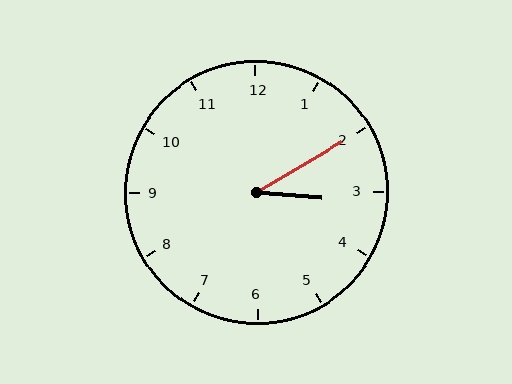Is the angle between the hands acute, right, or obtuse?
It is acute.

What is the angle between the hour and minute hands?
Approximately 35 degrees.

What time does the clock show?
3:10.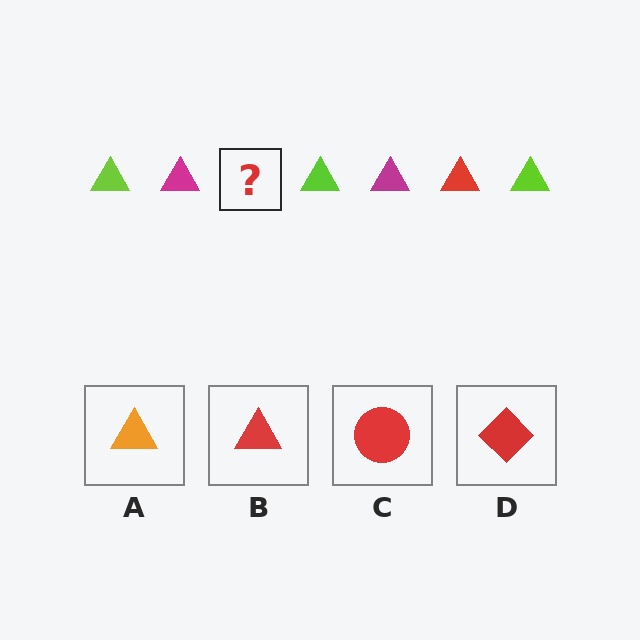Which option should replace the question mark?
Option B.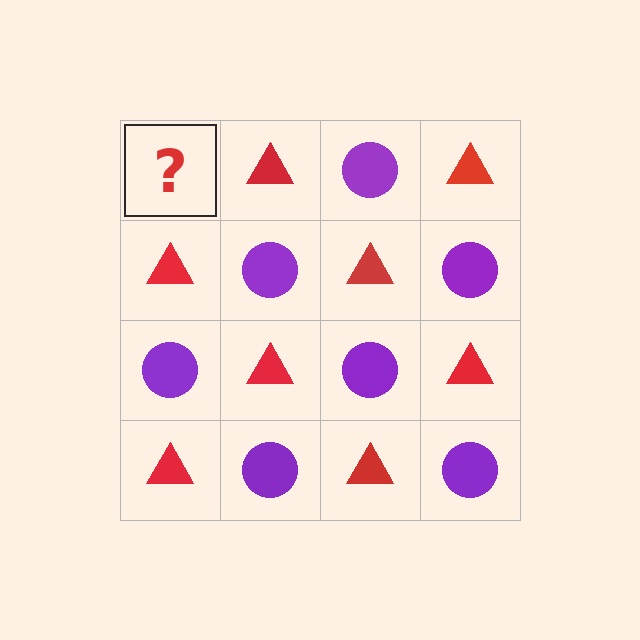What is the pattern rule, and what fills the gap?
The rule is that it alternates purple circle and red triangle in a checkerboard pattern. The gap should be filled with a purple circle.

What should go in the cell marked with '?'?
The missing cell should contain a purple circle.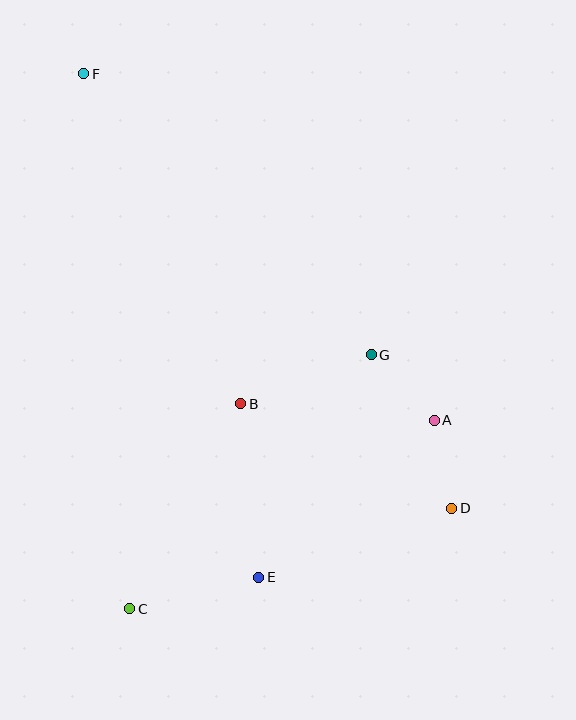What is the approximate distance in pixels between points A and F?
The distance between A and F is approximately 493 pixels.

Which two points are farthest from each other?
Points D and F are farthest from each other.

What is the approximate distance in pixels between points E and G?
The distance between E and G is approximately 249 pixels.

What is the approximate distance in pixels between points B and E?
The distance between B and E is approximately 174 pixels.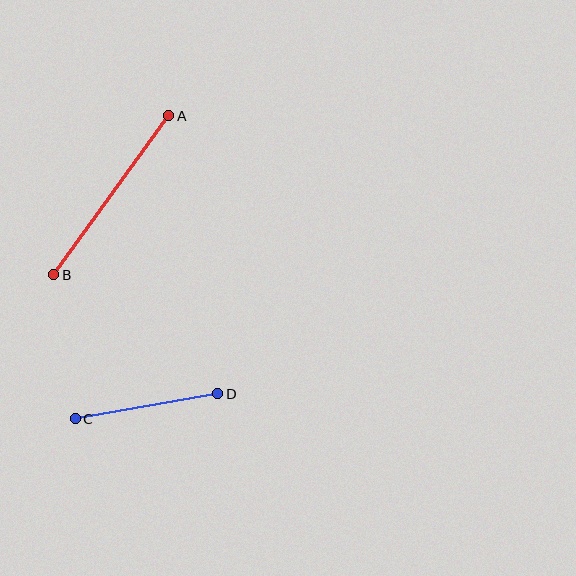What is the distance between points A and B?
The distance is approximately 196 pixels.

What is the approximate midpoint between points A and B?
The midpoint is at approximately (111, 195) pixels.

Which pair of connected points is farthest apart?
Points A and B are farthest apart.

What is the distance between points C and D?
The distance is approximately 145 pixels.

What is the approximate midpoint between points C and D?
The midpoint is at approximately (146, 406) pixels.